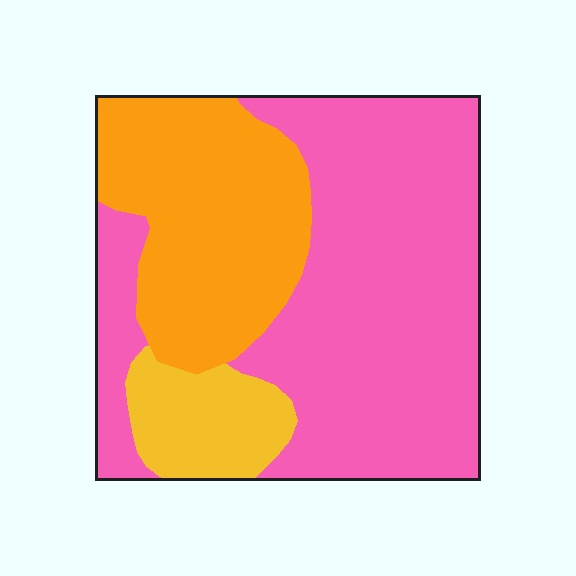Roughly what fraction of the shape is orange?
Orange covers around 30% of the shape.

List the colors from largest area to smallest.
From largest to smallest: pink, orange, yellow.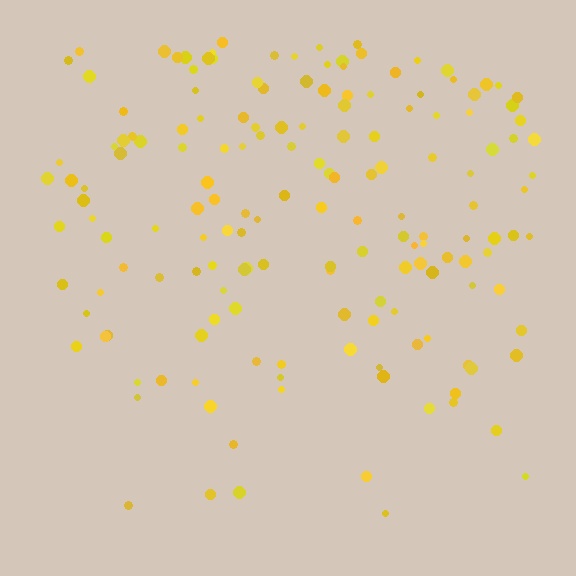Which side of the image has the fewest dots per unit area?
The bottom.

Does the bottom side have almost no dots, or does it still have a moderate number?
Still a moderate number, just noticeably fewer than the top.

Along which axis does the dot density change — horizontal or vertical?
Vertical.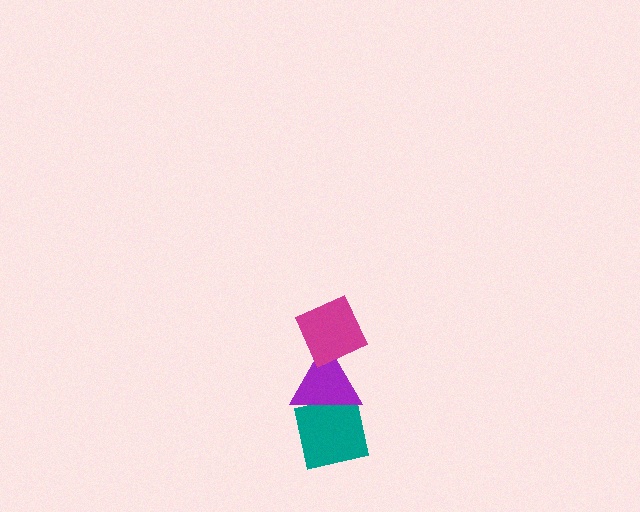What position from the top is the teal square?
The teal square is 3rd from the top.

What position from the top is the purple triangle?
The purple triangle is 2nd from the top.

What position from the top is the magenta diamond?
The magenta diamond is 1st from the top.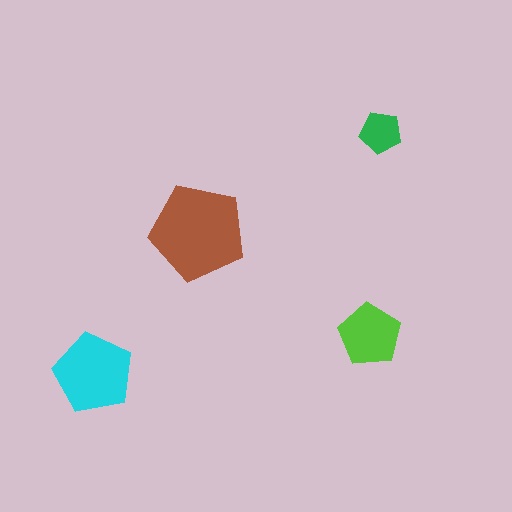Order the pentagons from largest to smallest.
the brown one, the cyan one, the lime one, the green one.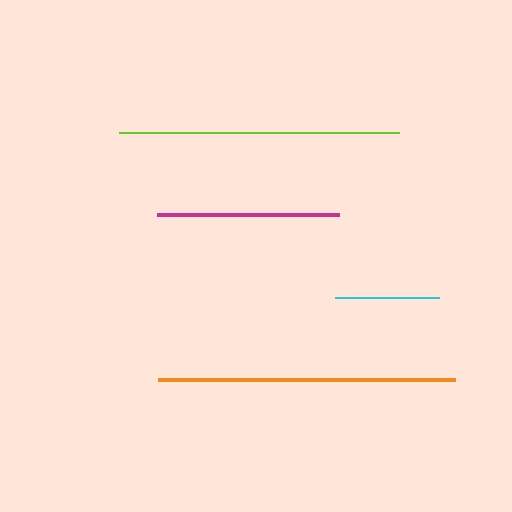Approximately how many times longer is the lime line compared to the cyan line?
The lime line is approximately 2.7 times the length of the cyan line.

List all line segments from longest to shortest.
From longest to shortest: orange, lime, magenta, cyan.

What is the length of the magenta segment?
The magenta segment is approximately 181 pixels long.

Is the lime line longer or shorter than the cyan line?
The lime line is longer than the cyan line.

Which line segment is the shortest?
The cyan line is the shortest at approximately 104 pixels.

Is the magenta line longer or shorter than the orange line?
The orange line is longer than the magenta line.